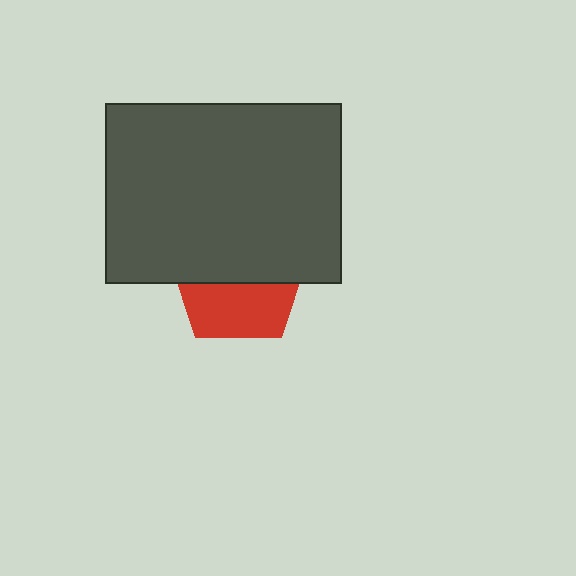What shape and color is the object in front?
The object in front is a dark gray rectangle.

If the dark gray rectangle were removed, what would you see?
You would see the complete red pentagon.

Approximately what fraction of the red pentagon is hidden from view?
Roughly 56% of the red pentagon is hidden behind the dark gray rectangle.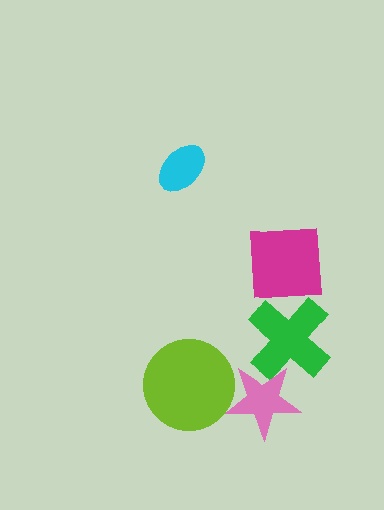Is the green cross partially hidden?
Yes, it is partially covered by another shape.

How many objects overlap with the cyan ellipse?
0 objects overlap with the cyan ellipse.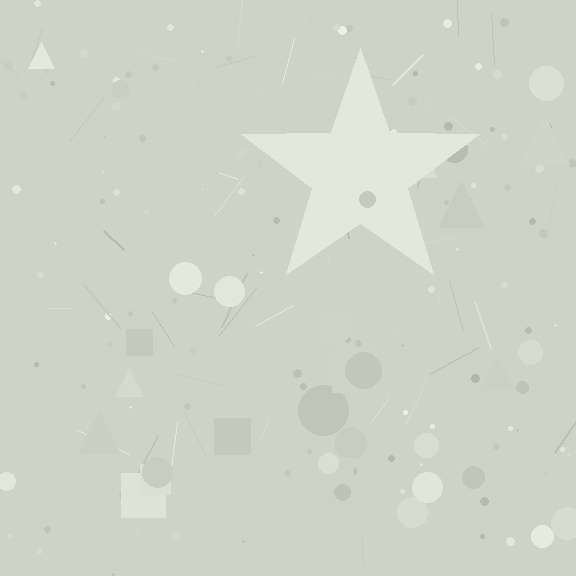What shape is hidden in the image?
A star is hidden in the image.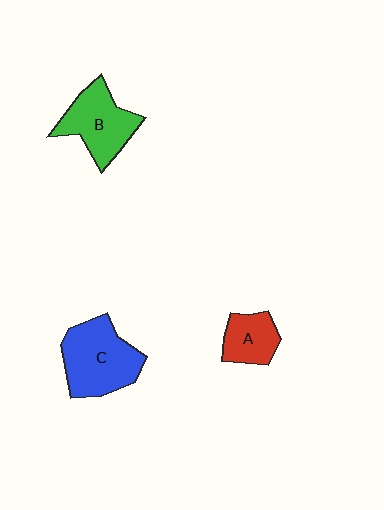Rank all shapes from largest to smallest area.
From largest to smallest: C (blue), B (green), A (red).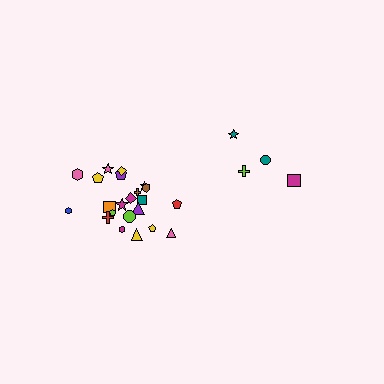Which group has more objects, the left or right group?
The left group.